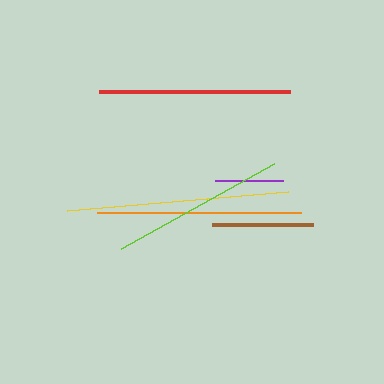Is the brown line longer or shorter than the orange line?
The orange line is longer than the brown line.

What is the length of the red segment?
The red segment is approximately 190 pixels long.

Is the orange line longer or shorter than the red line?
The orange line is longer than the red line.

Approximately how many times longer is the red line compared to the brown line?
The red line is approximately 1.9 times the length of the brown line.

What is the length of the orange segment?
The orange segment is approximately 204 pixels long.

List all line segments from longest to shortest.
From longest to shortest: yellow, orange, red, lime, brown, purple.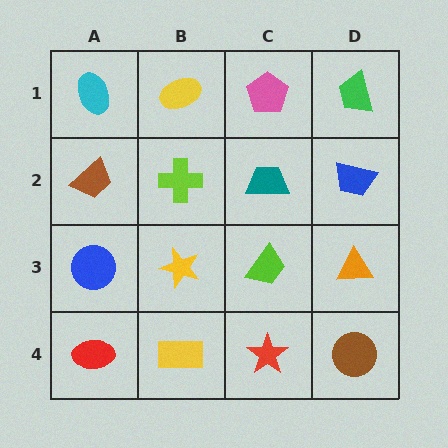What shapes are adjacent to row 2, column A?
A cyan ellipse (row 1, column A), a blue circle (row 3, column A), a lime cross (row 2, column B).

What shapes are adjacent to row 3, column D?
A blue trapezoid (row 2, column D), a brown circle (row 4, column D), a lime trapezoid (row 3, column C).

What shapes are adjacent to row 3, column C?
A teal trapezoid (row 2, column C), a red star (row 4, column C), a yellow star (row 3, column B), an orange triangle (row 3, column D).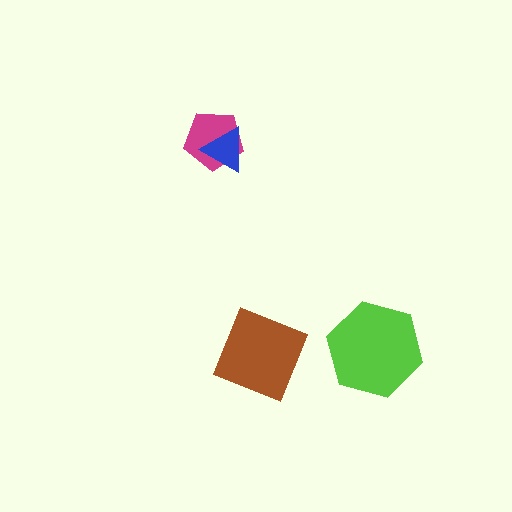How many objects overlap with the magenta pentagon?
1 object overlaps with the magenta pentagon.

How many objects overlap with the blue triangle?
1 object overlaps with the blue triangle.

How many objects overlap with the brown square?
0 objects overlap with the brown square.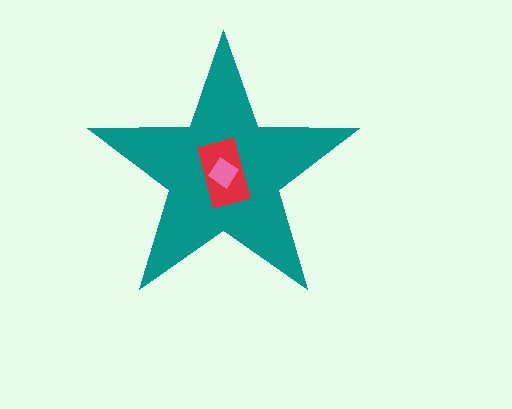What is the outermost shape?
The teal star.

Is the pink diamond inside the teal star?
Yes.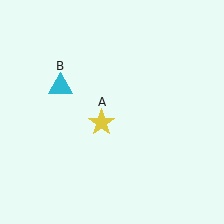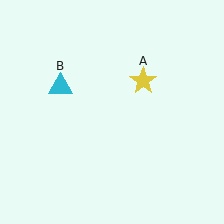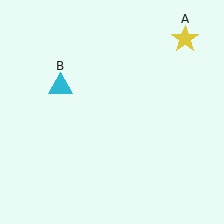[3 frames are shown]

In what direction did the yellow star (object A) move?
The yellow star (object A) moved up and to the right.